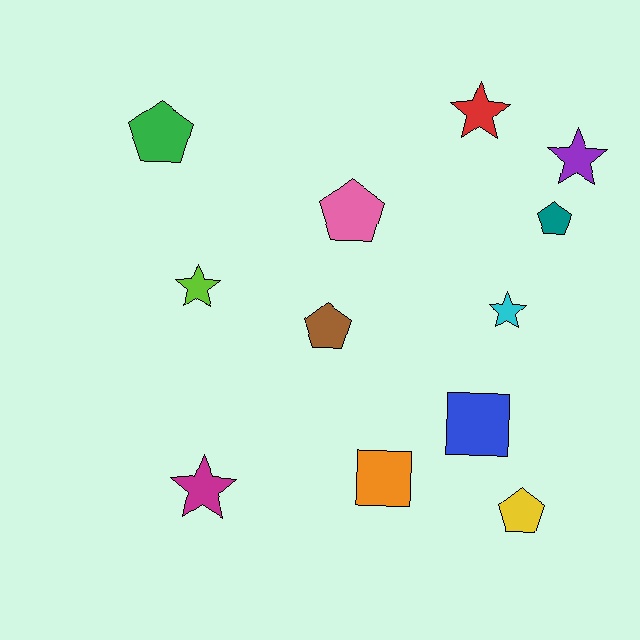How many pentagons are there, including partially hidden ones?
There are 5 pentagons.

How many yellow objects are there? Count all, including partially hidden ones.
There is 1 yellow object.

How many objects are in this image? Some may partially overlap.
There are 12 objects.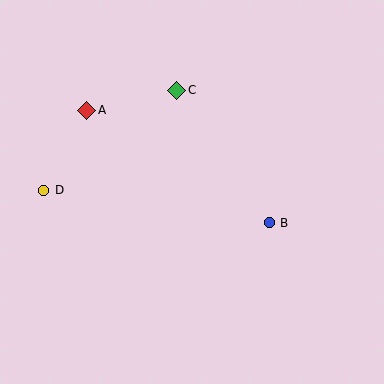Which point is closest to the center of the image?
Point B at (269, 223) is closest to the center.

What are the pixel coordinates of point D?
Point D is at (44, 190).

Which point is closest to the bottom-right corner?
Point B is closest to the bottom-right corner.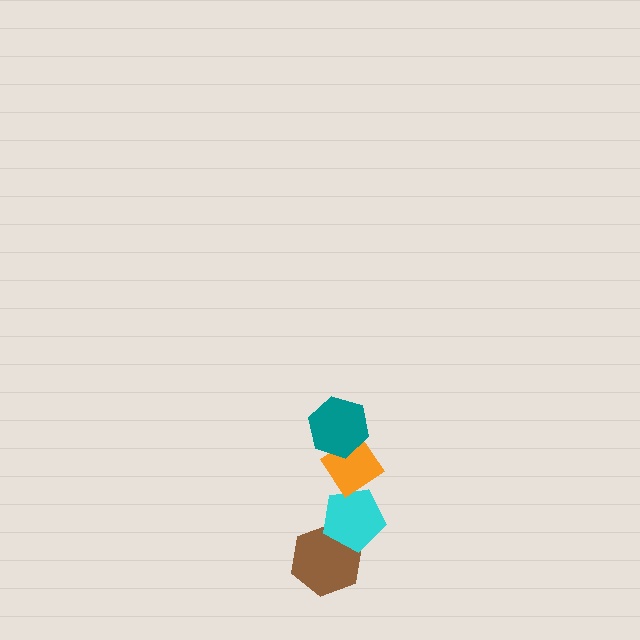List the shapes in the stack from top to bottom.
From top to bottom: the teal hexagon, the orange diamond, the cyan pentagon, the brown hexagon.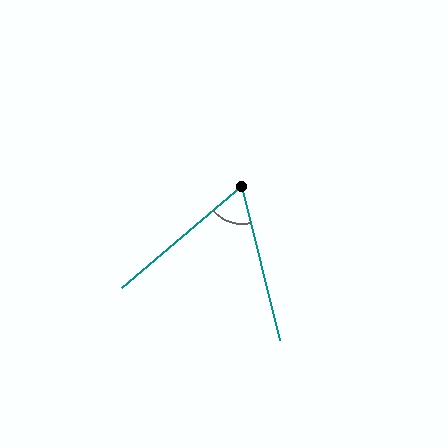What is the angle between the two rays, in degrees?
Approximately 64 degrees.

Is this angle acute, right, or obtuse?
It is acute.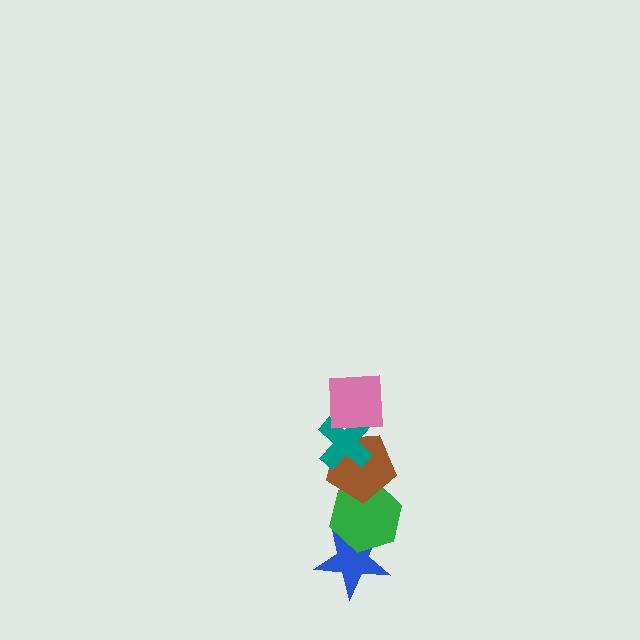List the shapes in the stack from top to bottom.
From top to bottom: the pink square, the teal cross, the brown pentagon, the green hexagon, the blue star.